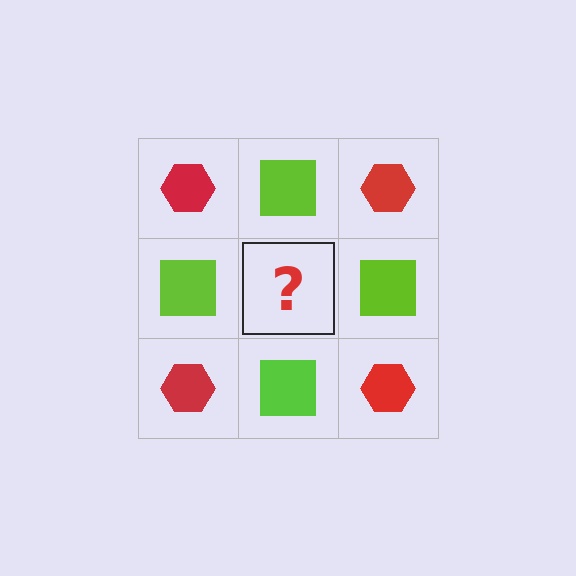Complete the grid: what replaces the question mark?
The question mark should be replaced with a red hexagon.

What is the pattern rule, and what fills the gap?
The rule is that it alternates red hexagon and lime square in a checkerboard pattern. The gap should be filled with a red hexagon.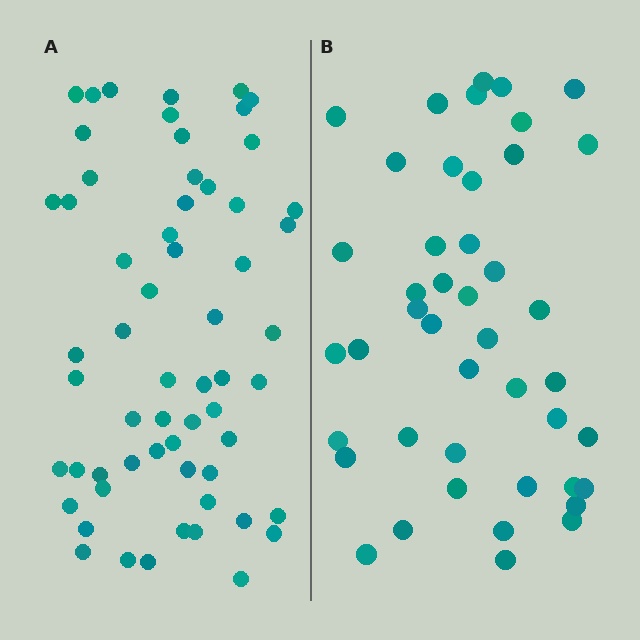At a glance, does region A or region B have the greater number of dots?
Region A (the left region) has more dots.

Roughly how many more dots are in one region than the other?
Region A has approximately 15 more dots than region B.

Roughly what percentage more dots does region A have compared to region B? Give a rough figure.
About 35% more.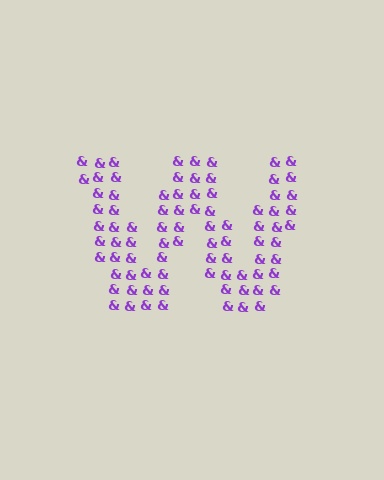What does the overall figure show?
The overall figure shows the letter W.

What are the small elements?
The small elements are ampersands.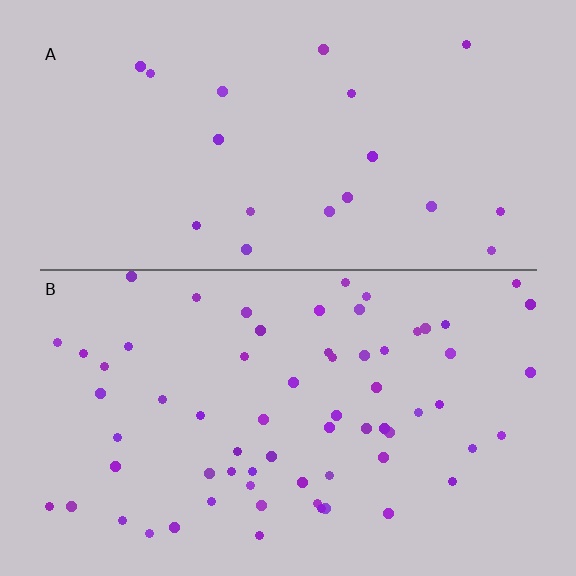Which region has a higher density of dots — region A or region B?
B (the bottom).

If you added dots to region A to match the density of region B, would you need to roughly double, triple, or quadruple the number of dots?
Approximately triple.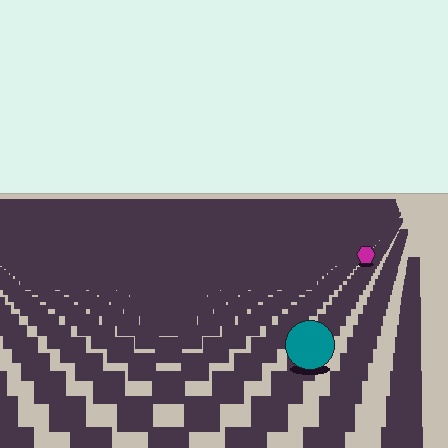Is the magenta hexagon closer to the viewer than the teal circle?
No. The teal circle is closer — you can tell from the texture gradient: the ground texture is coarser near it.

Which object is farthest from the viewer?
The magenta hexagon is farthest from the viewer. It appears smaller and the ground texture around it is denser.